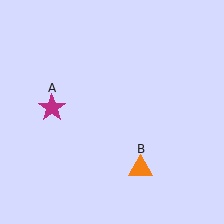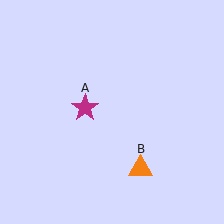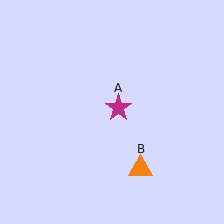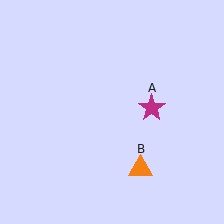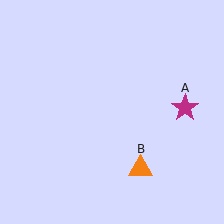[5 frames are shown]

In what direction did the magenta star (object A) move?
The magenta star (object A) moved right.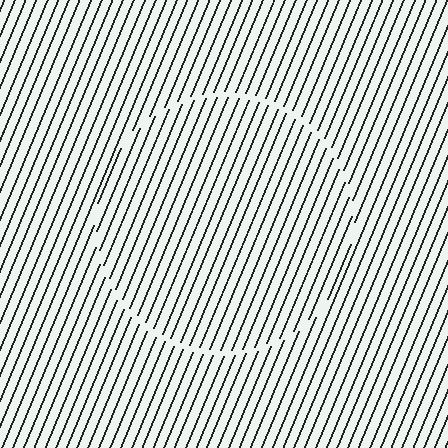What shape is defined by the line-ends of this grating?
An illusory circle. The interior of the shape contains the same grating, shifted by half a period — the contour is defined by the phase discontinuity where line-ends from the inner and outer gratings abut.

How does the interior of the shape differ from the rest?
The interior of the shape contains the same grating, shifted by half a period — the contour is defined by the phase discontinuity where line-ends from the inner and outer gratings abut.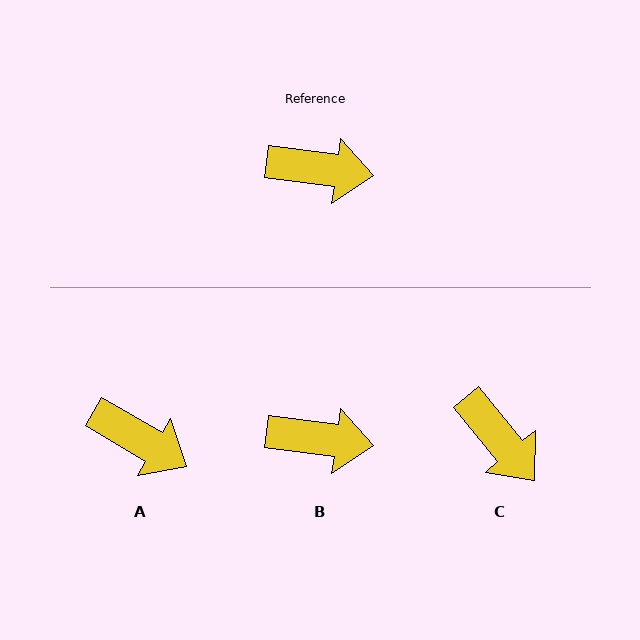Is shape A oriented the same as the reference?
No, it is off by about 23 degrees.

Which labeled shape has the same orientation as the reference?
B.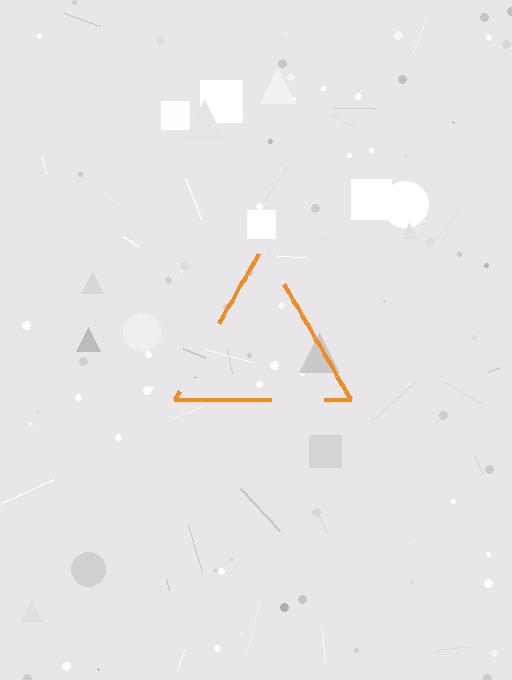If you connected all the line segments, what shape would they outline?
They would outline a triangle.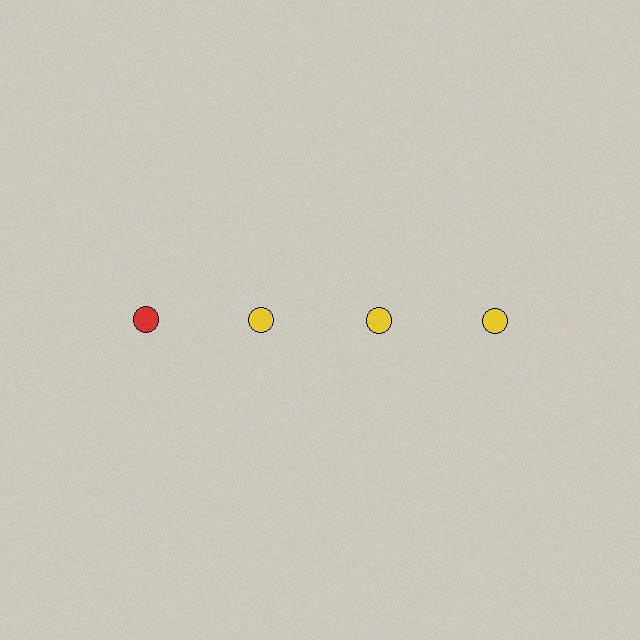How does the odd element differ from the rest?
It has a different color: red instead of yellow.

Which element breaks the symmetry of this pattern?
The red circle in the top row, leftmost column breaks the symmetry. All other shapes are yellow circles.